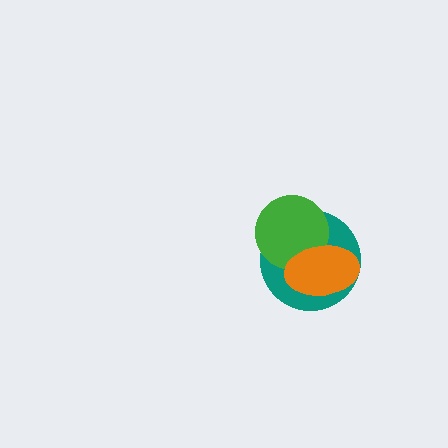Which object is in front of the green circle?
The orange ellipse is in front of the green circle.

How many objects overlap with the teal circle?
2 objects overlap with the teal circle.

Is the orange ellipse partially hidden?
No, no other shape covers it.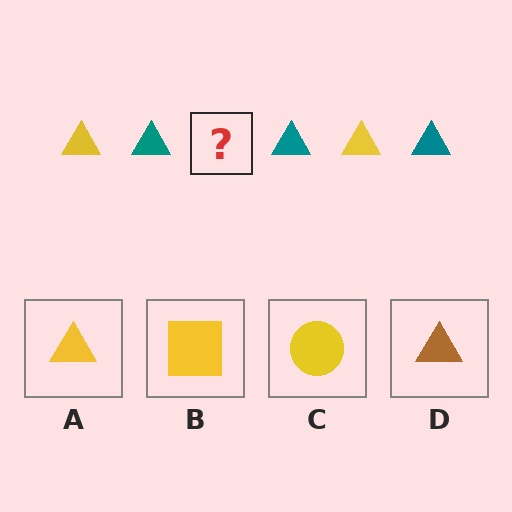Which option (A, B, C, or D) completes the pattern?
A.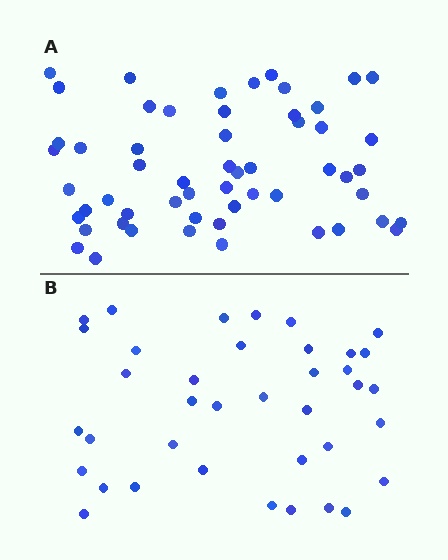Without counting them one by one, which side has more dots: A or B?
Region A (the top region) has more dots.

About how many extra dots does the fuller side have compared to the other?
Region A has approximately 20 more dots than region B.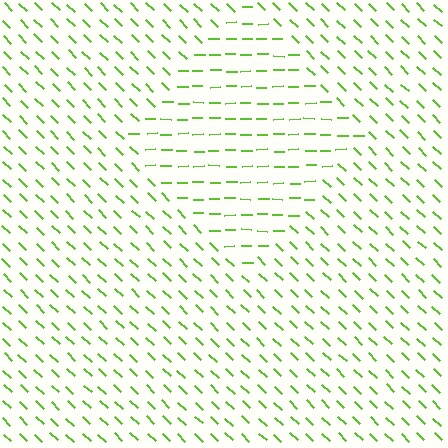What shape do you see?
I see a diamond.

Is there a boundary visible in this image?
Yes, there is a texture boundary formed by a change in line orientation.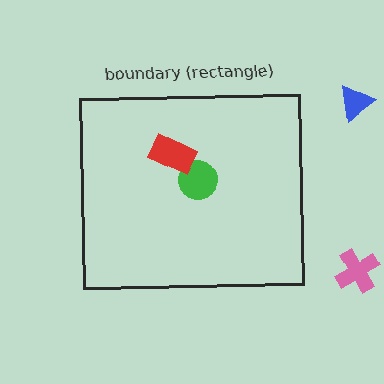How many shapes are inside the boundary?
2 inside, 2 outside.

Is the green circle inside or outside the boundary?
Inside.